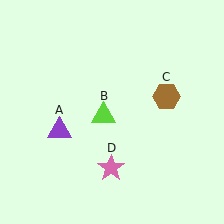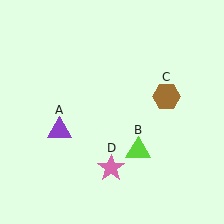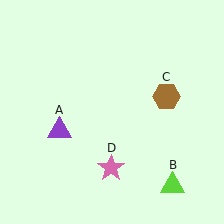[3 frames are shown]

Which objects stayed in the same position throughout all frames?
Purple triangle (object A) and brown hexagon (object C) and pink star (object D) remained stationary.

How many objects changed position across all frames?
1 object changed position: lime triangle (object B).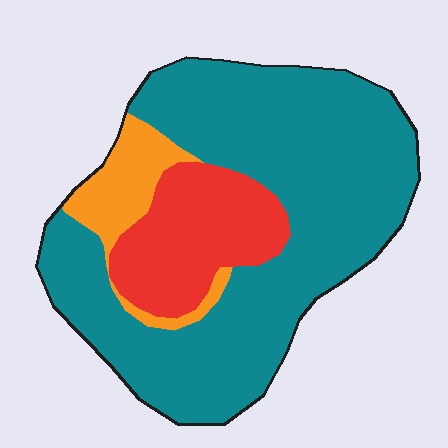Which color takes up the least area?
Orange, at roughly 10%.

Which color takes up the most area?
Teal, at roughly 70%.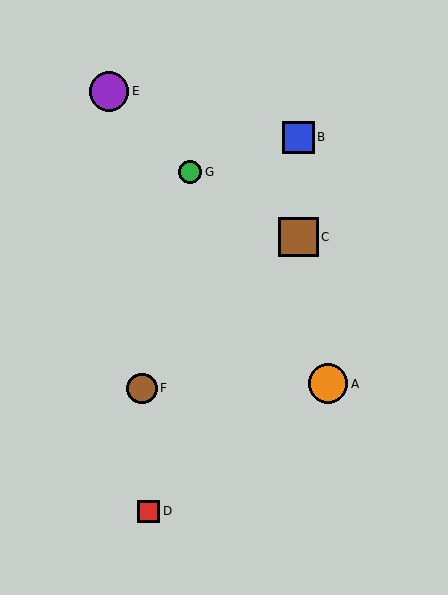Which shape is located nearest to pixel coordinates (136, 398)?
The brown circle (labeled F) at (142, 388) is nearest to that location.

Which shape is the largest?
The brown square (labeled C) is the largest.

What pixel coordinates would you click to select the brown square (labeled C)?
Click at (298, 237) to select the brown square C.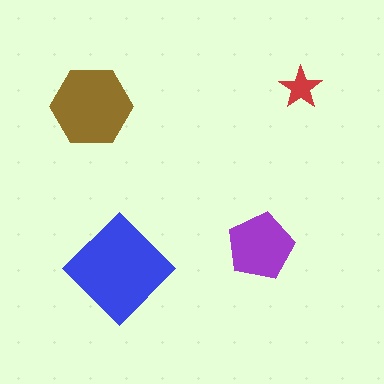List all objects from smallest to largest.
The red star, the purple pentagon, the brown hexagon, the blue diamond.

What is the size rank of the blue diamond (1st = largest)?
1st.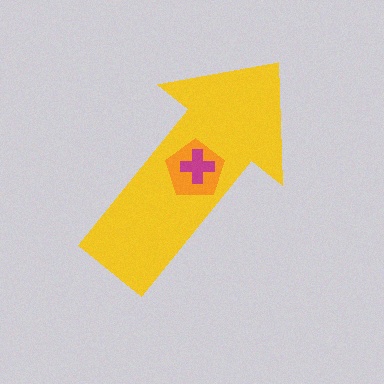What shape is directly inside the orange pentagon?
The magenta cross.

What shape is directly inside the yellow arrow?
The orange pentagon.